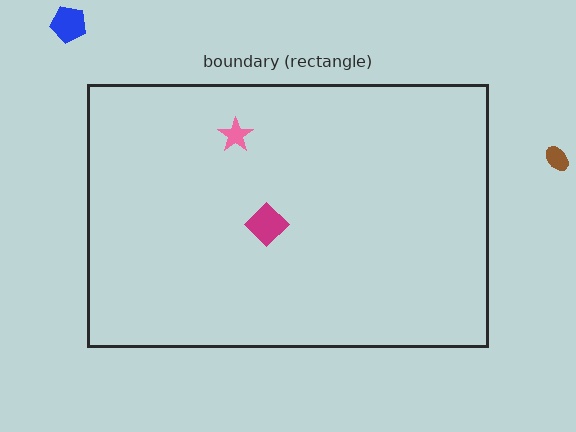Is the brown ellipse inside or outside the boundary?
Outside.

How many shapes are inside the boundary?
2 inside, 2 outside.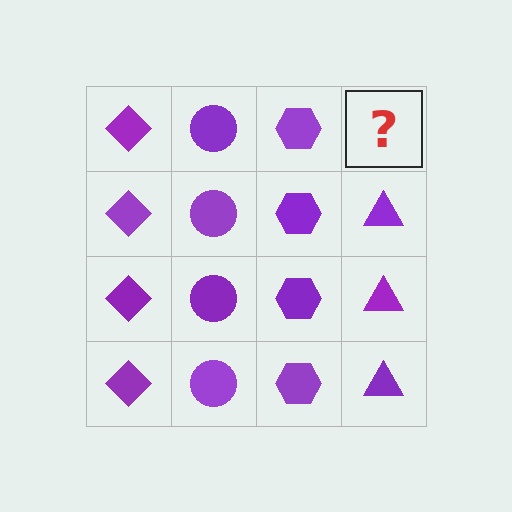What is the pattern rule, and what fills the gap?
The rule is that each column has a consistent shape. The gap should be filled with a purple triangle.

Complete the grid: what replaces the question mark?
The question mark should be replaced with a purple triangle.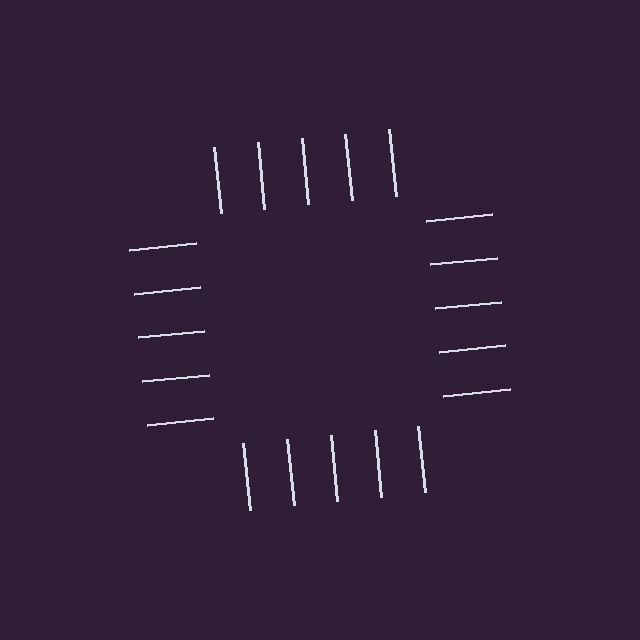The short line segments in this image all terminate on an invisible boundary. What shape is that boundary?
An illusory square — the line segments terminate on its edges but no continuous stroke is drawn.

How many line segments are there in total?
20 — 5 along each of the 4 edges.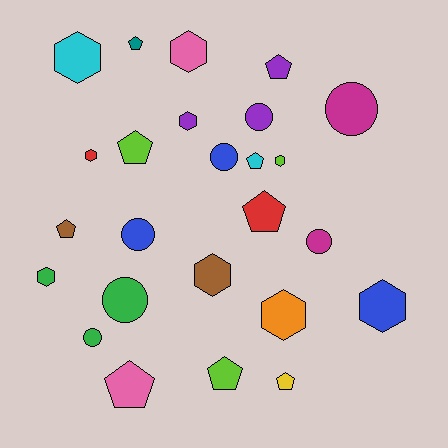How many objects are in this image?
There are 25 objects.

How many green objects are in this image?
There are 3 green objects.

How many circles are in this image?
There are 7 circles.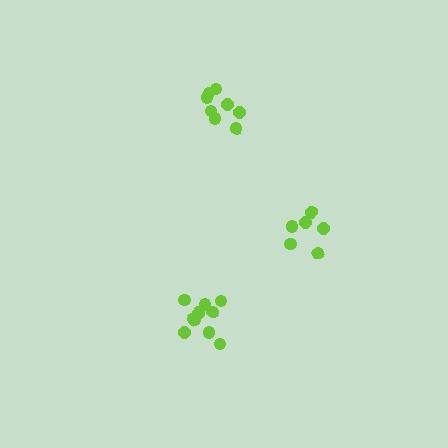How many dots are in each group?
Group 1: 10 dots, Group 2: 6 dots, Group 3: 8 dots (24 total).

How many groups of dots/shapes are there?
There are 3 groups.